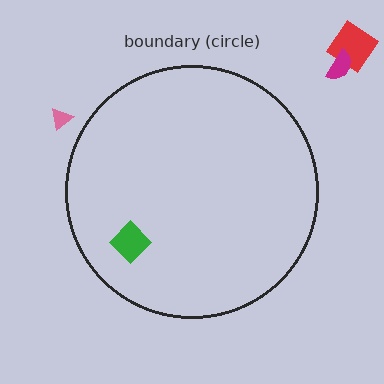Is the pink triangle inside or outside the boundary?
Outside.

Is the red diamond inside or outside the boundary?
Outside.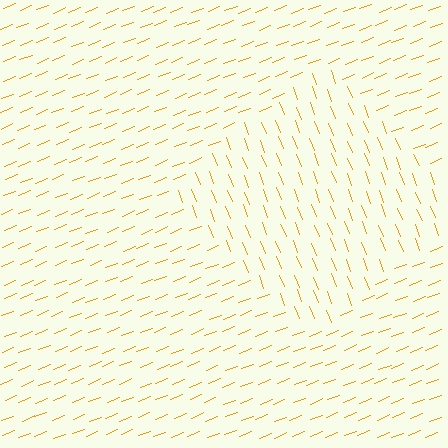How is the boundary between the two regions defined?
The boundary is defined purely by a change in line orientation (approximately 89 degrees difference). All lines are the same color and thickness.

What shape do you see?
I see a diamond.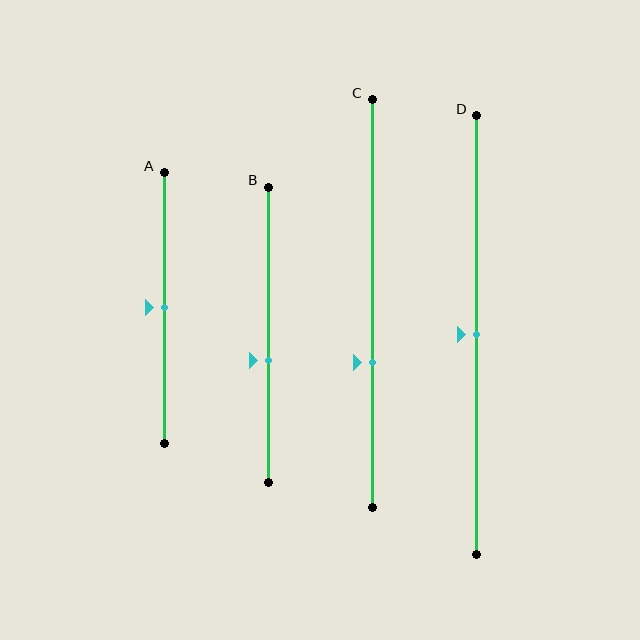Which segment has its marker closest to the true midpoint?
Segment A has its marker closest to the true midpoint.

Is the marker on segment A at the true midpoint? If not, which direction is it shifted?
Yes, the marker on segment A is at the true midpoint.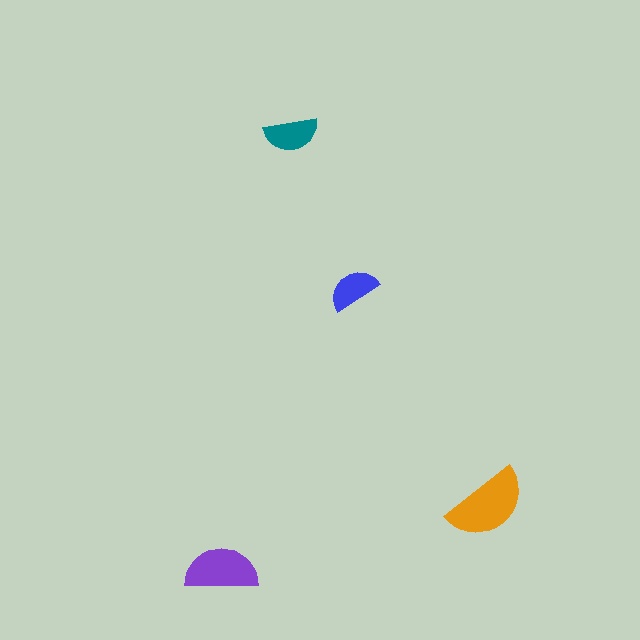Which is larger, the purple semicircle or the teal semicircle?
The purple one.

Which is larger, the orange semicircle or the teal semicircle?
The orange one.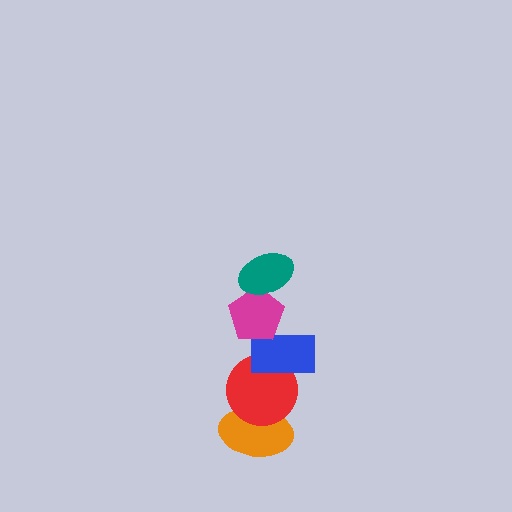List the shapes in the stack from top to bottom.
From top to bottom: the teal ellipse, the magenta pentagon, the blue rectangle, the red circle, the orange ellipse.